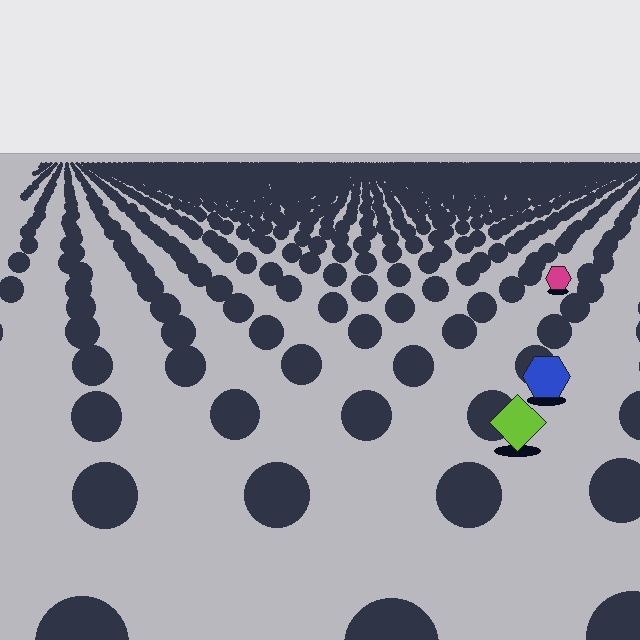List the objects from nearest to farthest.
From nearest to farthest: the lime diamond, the blue hexagon, the magenta hexagon.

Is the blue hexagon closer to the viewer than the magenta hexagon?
Yes. The blue hexagon is closer — you can tell from the texture gradient: the ground texture is coarser near it.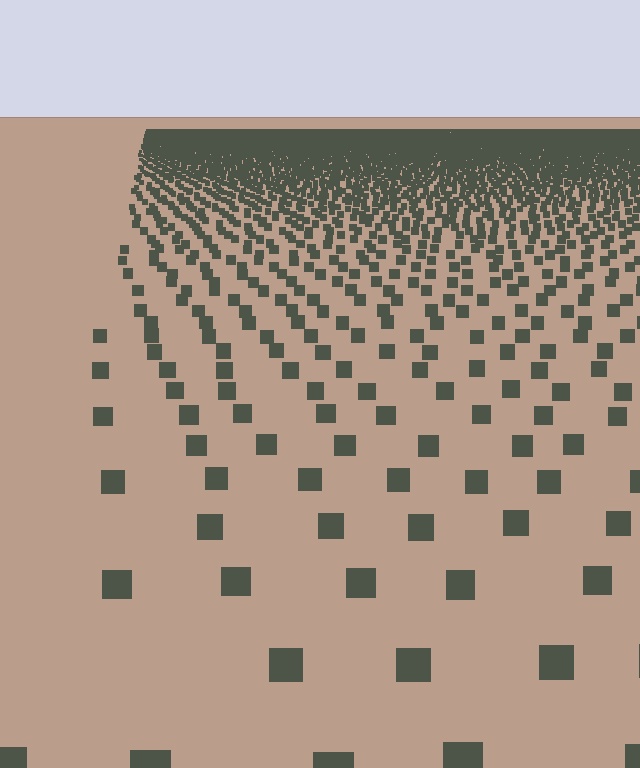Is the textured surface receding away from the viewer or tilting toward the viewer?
The surface is receding away from the viewer. Texture elements get smaller and denser toward the top.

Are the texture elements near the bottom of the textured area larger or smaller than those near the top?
Larger. Near the bottom, elements are closer to the viewer and appear at a bigger on-screen size.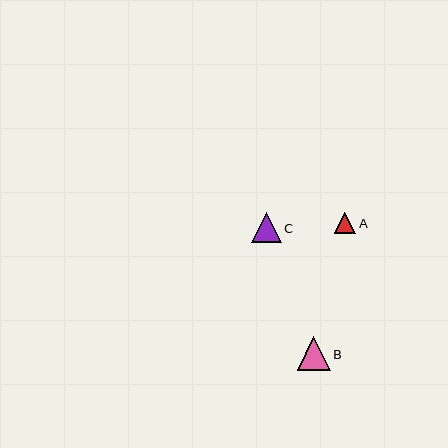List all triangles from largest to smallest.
From largest to smallest: B, C, A.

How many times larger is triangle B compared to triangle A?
Triangle B is approximately 1.6 times the size of triangle A.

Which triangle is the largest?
Triangle B is the largest with a size of approximately 33 pixels.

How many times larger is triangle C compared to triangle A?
Triangle C is approximately 1.4 times the size of triangle A.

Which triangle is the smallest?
Triangle A is the smallest with a size of approximately 21 pixels.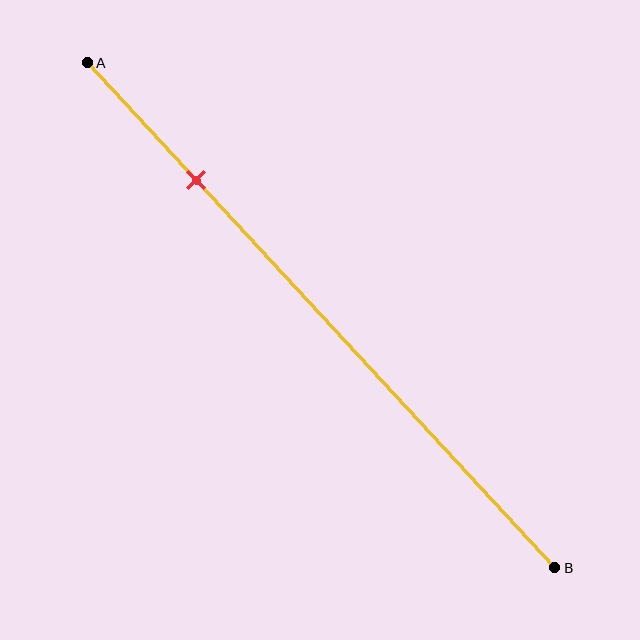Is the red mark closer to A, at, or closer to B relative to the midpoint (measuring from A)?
The red mark is closer to point A than the midpoint of segment AB.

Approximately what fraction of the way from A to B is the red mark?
The red mark is approximately 25% of the way from A to B.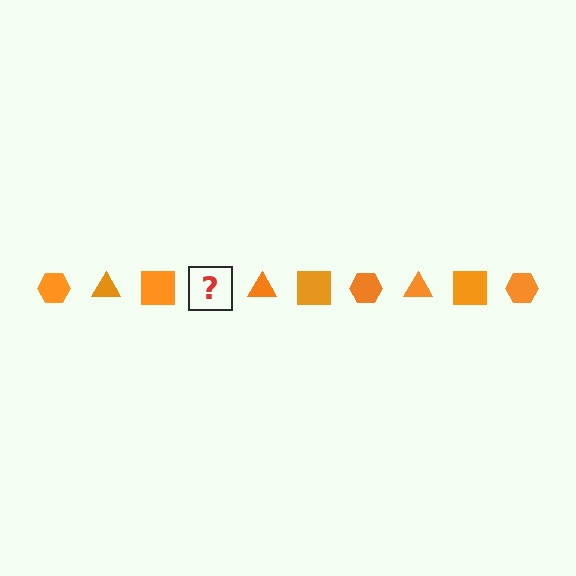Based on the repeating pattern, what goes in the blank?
The blank should be an orange hexagon.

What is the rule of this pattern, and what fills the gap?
The rule is that the pattern cycles through hexagon, triangle, square shapes in orange. The gap should be filled with an orange hexagon.